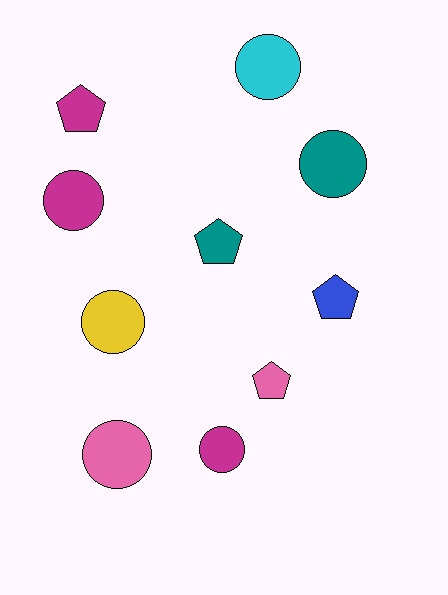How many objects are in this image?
There are 10 objects.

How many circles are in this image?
There are 6 circles.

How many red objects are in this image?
There are no red objects.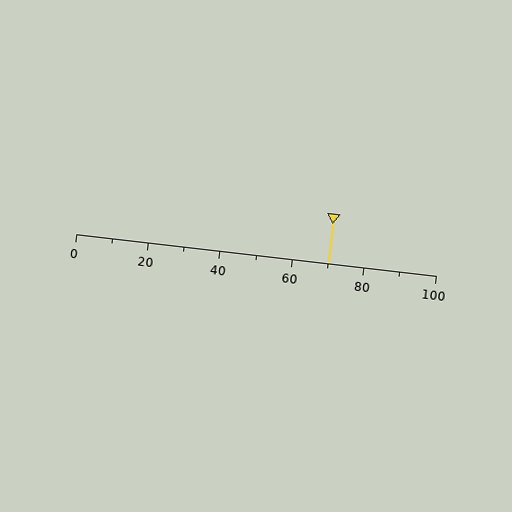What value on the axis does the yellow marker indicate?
The marker indicates approximately 70.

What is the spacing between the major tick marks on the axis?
The major ticks are spaced 20 apart.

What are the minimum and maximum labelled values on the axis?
The axis runs from 0 to 100.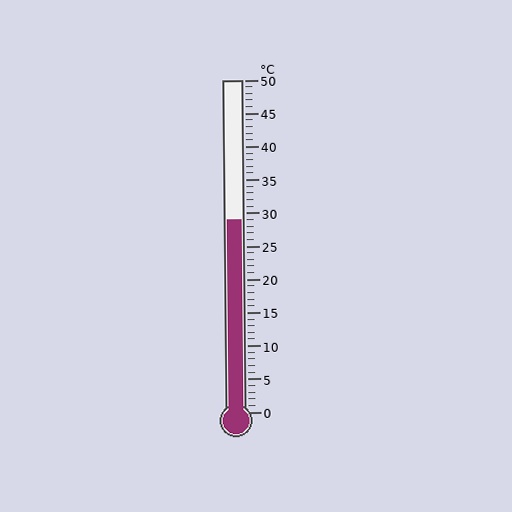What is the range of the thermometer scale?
The thermometer scale ranges from 0°C to 50°C.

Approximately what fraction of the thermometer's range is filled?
The thermometer is filled to approximately 60% of its range.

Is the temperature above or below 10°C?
The temperature is above 10°C.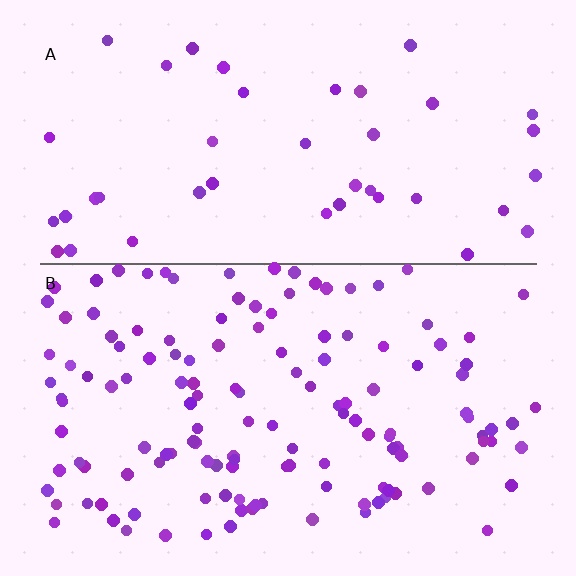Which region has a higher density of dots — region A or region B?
B (the bottom).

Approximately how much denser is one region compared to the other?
Approximately 3.2× — region B over region A.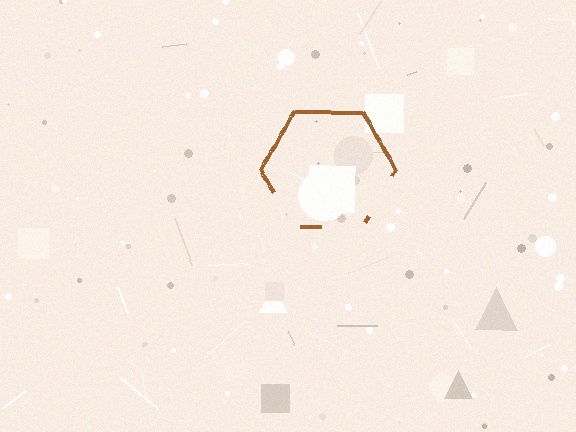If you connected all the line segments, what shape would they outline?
They would outline a hexagon.